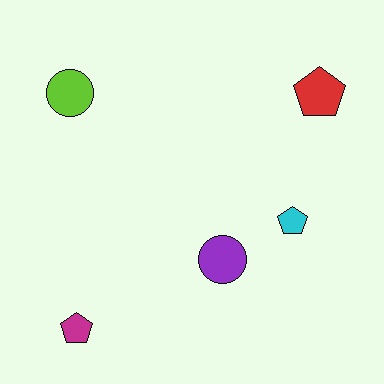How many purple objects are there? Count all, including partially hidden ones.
There is 1 purple object.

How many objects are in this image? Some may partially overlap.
There are 5 objects.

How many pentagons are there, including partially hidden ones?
There are 3 pentagons.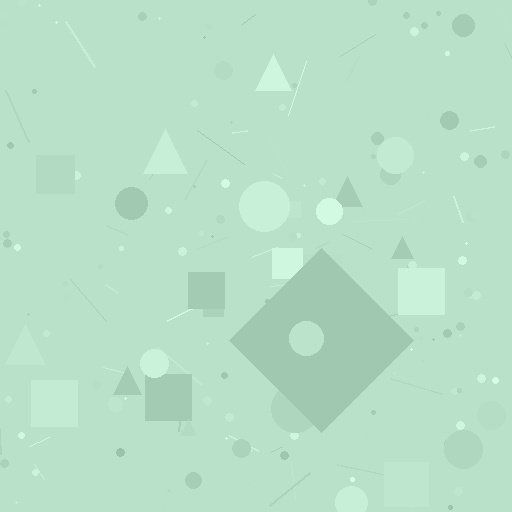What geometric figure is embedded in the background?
A diamond is embedded in the background.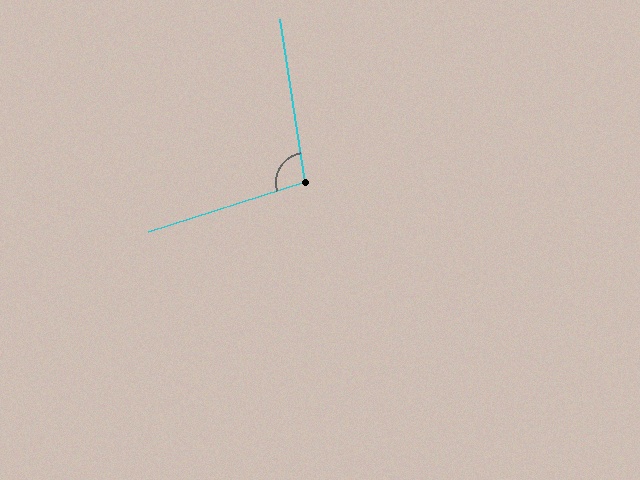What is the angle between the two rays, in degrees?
Approximately 99 degrees.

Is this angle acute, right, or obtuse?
It is obtuse.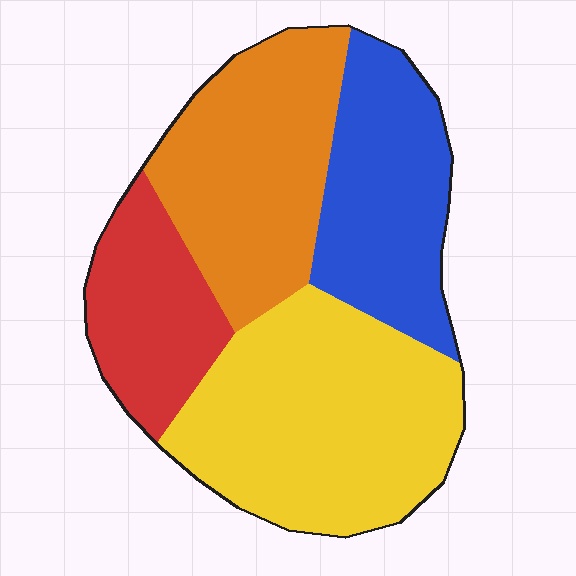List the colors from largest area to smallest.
From largest to smallest: yellow, orange, blue, red.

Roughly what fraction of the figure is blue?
Blue takes up about one fifth (1/5) of the figure.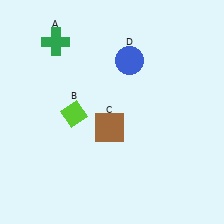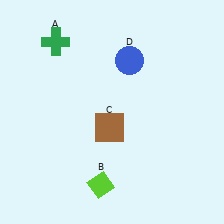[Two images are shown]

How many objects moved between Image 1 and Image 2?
1 object moved between the two images.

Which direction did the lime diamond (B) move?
The lime diamond (B) moved down.